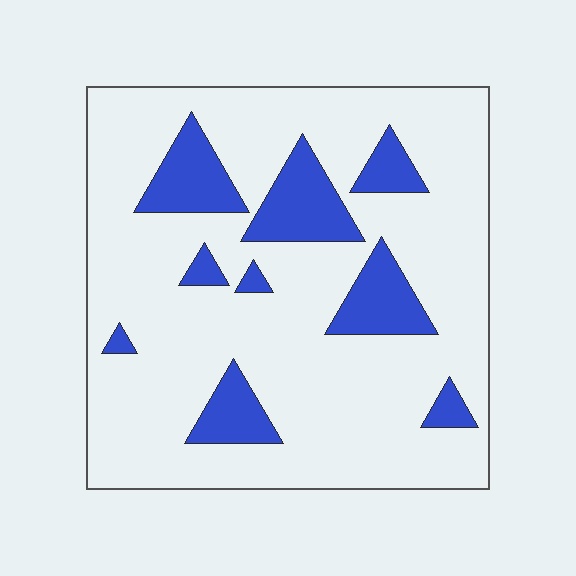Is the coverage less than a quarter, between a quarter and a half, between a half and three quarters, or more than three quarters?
Less than a quarter.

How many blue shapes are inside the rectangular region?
9.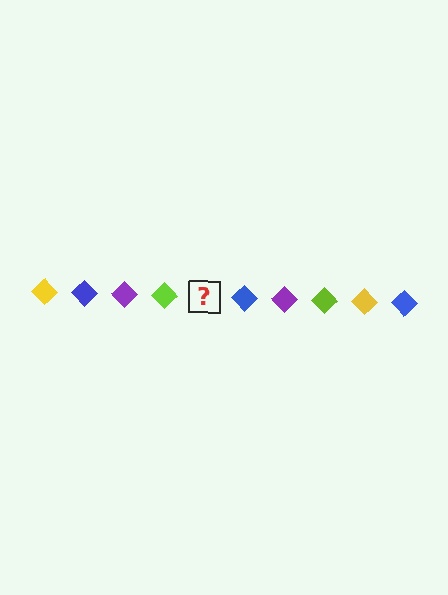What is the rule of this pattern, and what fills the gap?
The rule is that the pattern cycles through yellow, blue, purple, lime diamonds. The gap should be filled with a yellow diamond.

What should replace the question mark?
The question mark should be replaced with a yellow diamond.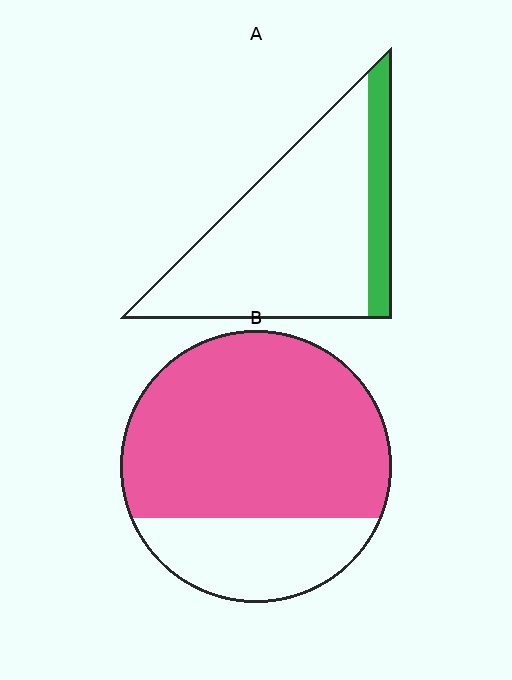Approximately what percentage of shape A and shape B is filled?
A is approximately 15% and B is approximately 75%.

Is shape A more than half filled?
No.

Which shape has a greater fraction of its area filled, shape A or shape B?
Shape B.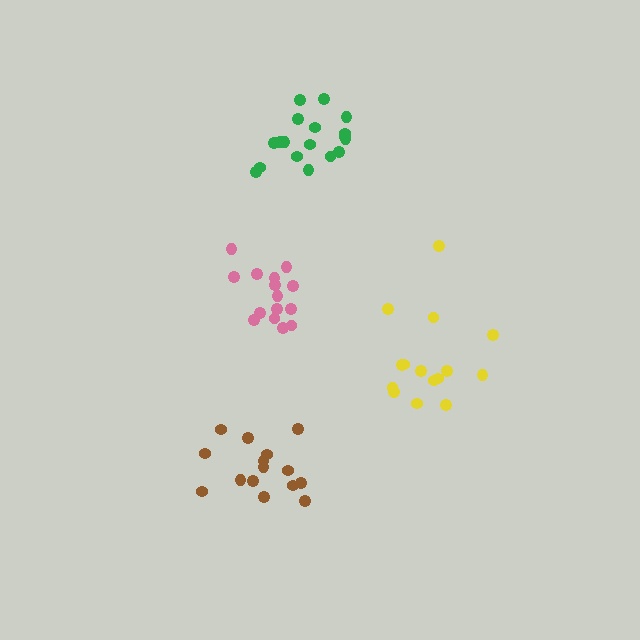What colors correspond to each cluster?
The clusters are colored: brown, yellow, pink, green.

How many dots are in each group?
Group 1: 15 dots, Group 2: 15 dots, Group 3: 15 dots, Group 4: 18 dots (63 total).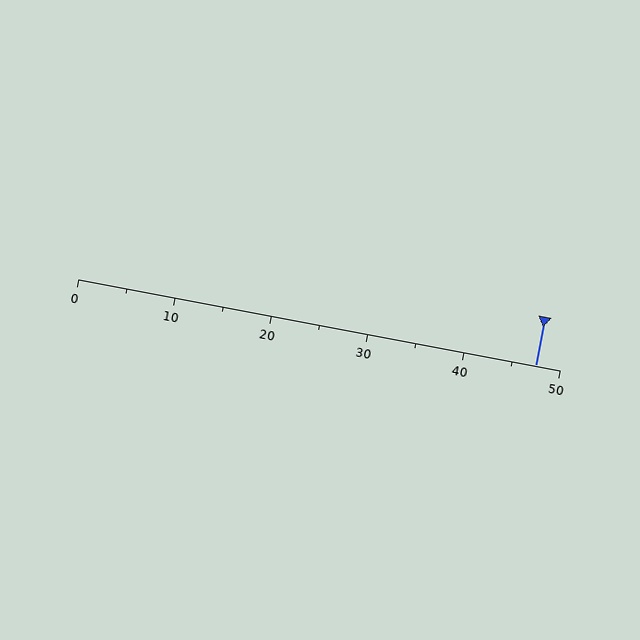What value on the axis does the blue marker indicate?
The marker indicates approximately 47.5.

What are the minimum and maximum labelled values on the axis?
The axis runs from 0 to 50.